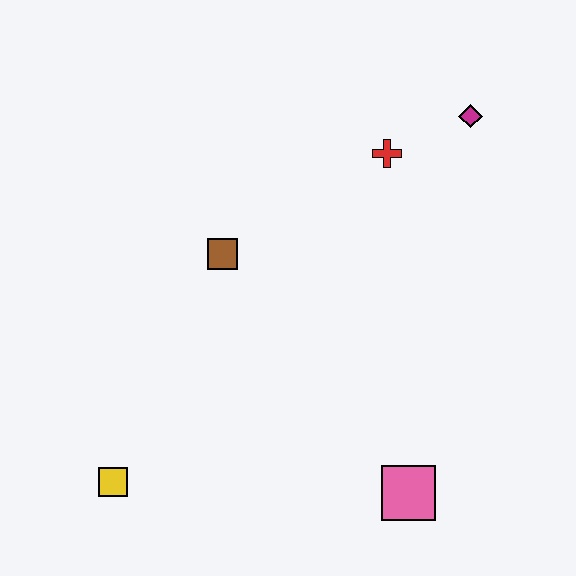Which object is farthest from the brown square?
The pink square is farthest from the brown square.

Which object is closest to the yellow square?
The brown square is closest to the yellow square.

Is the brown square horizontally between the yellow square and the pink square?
Yes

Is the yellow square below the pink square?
No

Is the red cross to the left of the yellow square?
No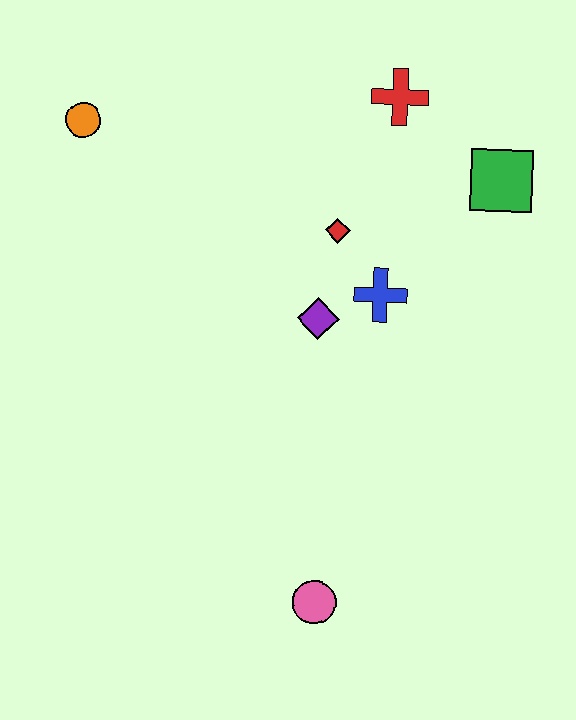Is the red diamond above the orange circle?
No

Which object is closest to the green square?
The red cross is closest to the green square.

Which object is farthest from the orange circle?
The pink circle is farthest from the orange circle.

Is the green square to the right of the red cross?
Yes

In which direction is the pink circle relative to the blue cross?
The pink circle is below the blue cross.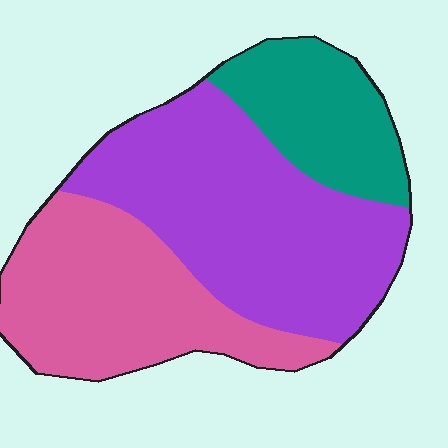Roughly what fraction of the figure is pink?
Pink takes up between a third and a half of the figure.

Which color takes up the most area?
Purple, at roughly 45%.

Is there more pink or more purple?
Purple.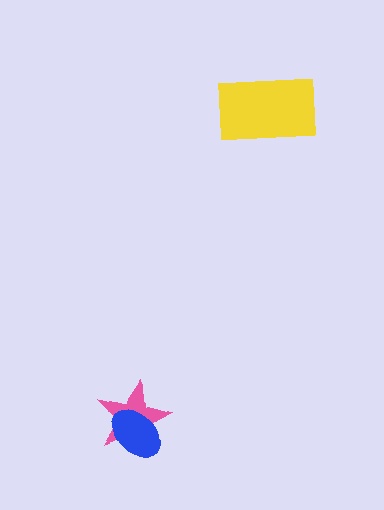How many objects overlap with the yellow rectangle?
0 objects overlap with the yellow rectangle.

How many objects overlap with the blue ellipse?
1 object overlaps with the blue ellipse.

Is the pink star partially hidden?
Yes, it is partially covered by another shape.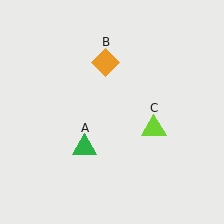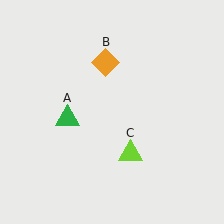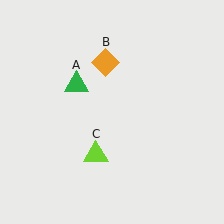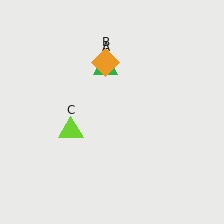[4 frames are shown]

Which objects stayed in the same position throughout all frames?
Orange diamond (object B) remained stationary.